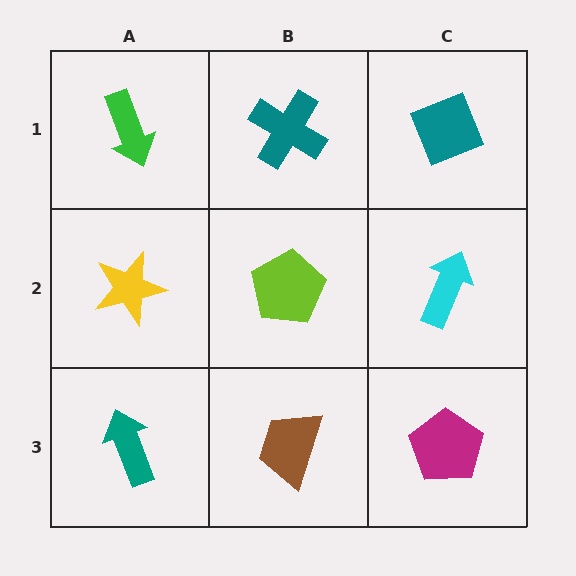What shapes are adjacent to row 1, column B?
A lime pentagon (row 2, column B), a green arrow (row 1, column A), a teal diamond (row 1, column C).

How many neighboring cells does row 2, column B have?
4.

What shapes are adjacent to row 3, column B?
A lime pentagon (row 2, column B), a teal arrow (row 3, column A), a magenta pentagon (row 3, column C).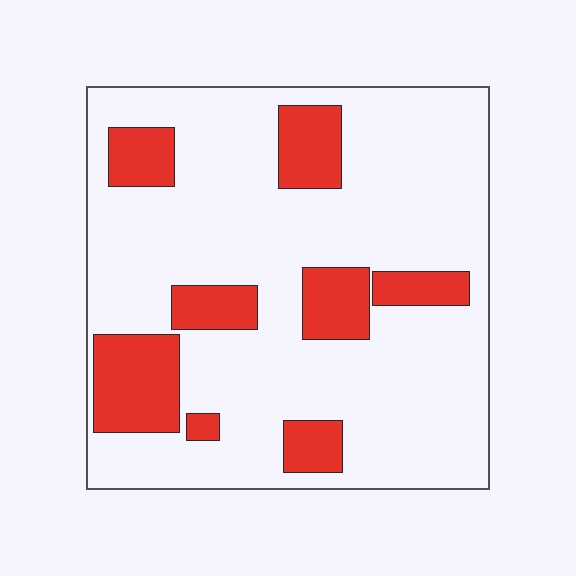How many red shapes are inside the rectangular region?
8.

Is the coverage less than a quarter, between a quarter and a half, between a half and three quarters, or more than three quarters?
Less than a quarter.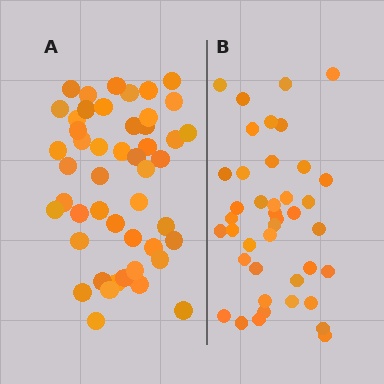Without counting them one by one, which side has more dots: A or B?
Region A (the left region) has more dots.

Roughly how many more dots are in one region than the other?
Region A has roughly 8 or so more dots than region B.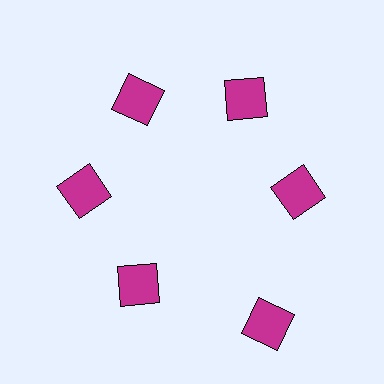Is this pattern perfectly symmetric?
No. The 6 magenta squares are arranged in a ring, but one element near the 5 o'clock position is pushed outward from the center, breaking the 6-fold rotational symmetry.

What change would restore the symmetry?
The symmetry would be restored by moving it inward, back onto the ring so that all 6 squares sit at equal angles and equal distance from the center.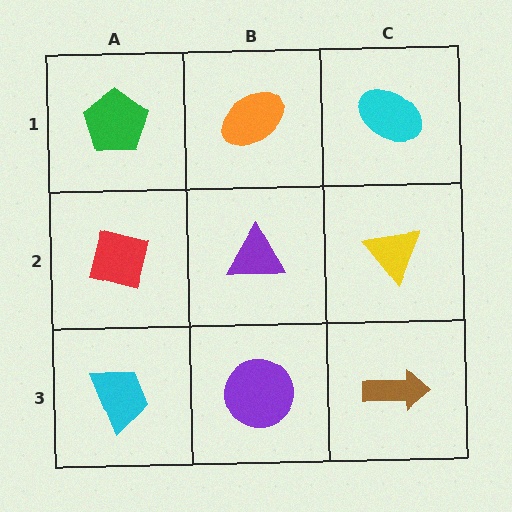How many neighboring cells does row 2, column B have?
4.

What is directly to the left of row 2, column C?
A purple triangle.